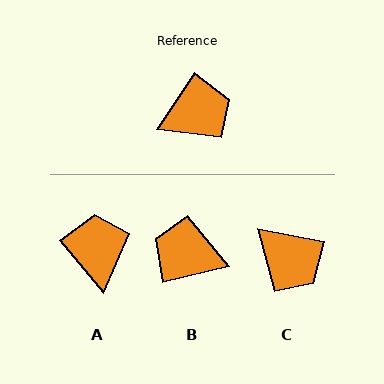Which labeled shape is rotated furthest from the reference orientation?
B, about 137 degrees away.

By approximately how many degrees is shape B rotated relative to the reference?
Approximately 137 degrees counter-clockwise.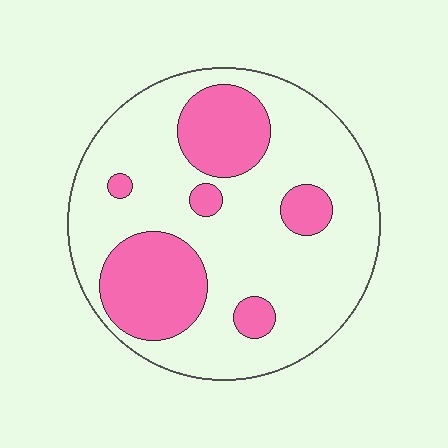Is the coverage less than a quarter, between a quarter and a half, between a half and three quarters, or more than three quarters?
Between a quarter and a half.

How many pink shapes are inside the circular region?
6.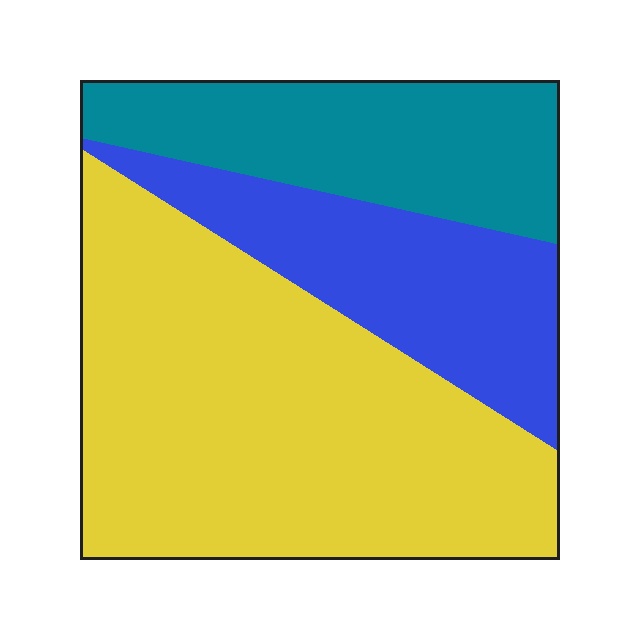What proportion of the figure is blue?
Blue takes up about one quarter (1/4) of the figure.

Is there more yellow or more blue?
Yellow.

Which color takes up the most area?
Yellow, at roughly 55%.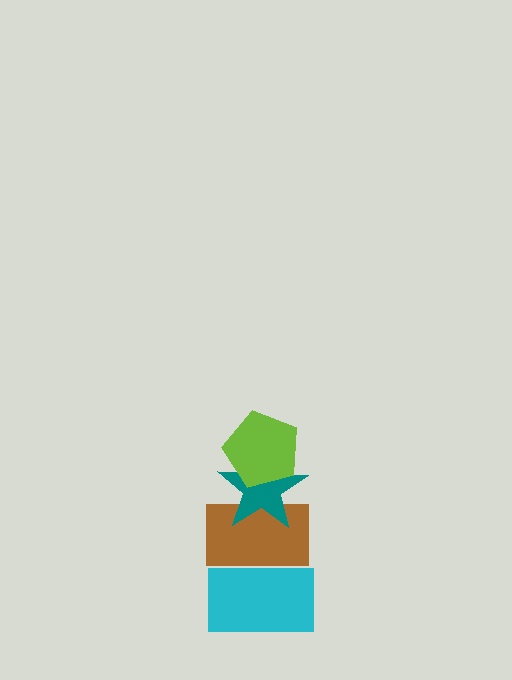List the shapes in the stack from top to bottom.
From top to bottom: the lime pentagon, the teal star, the brown rectangle, the cyan rectangle.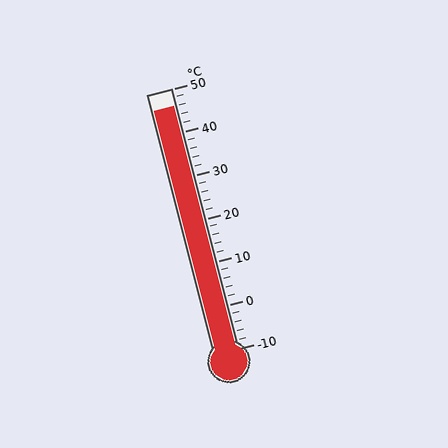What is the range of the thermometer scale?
The thermometer scale ranges from -10°C to 50°C.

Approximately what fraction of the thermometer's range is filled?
The thermometer is filled to approximately 95% of its range.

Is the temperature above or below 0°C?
The temperature is above 0°C.